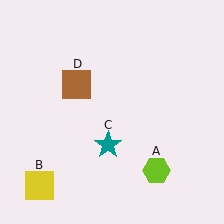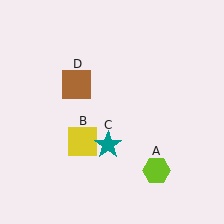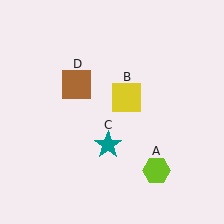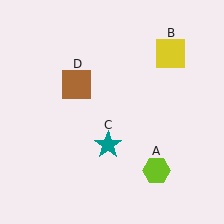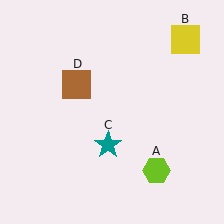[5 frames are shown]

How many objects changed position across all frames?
1 object changed position: yellow square (object B).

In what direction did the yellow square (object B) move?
The yellow square (object B) moved up and to the right.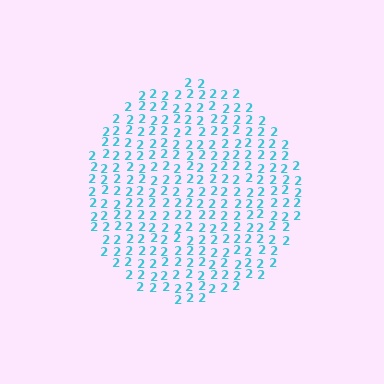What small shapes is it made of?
It is made of small digit 2's.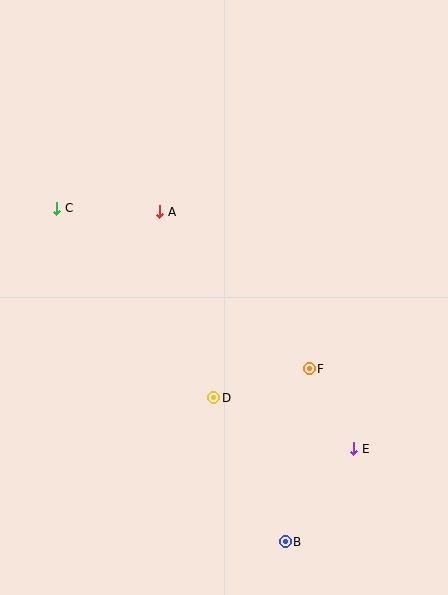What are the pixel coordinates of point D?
Point D is at (214, 398).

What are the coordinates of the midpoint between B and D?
The midpoint between B and D is at (249, 470).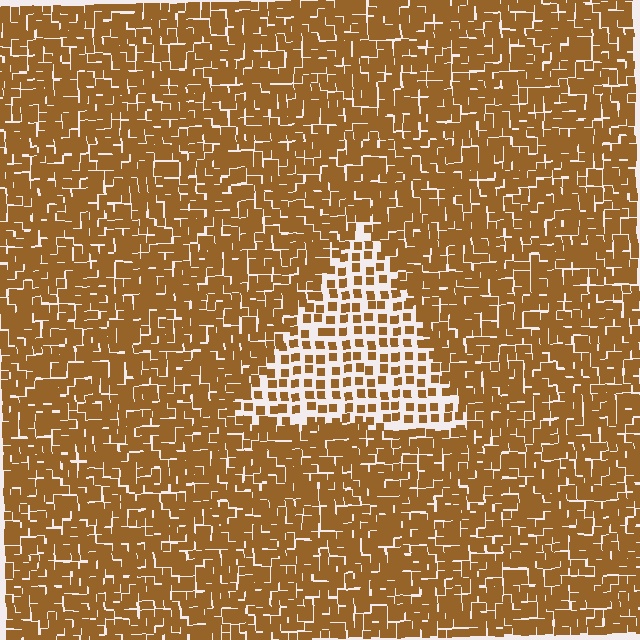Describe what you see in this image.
The image contains small brown elements arranged at two different densities. A triangle-shaped region is visible where the elements are less densely packed than the surrounding area.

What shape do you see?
I see a triangle.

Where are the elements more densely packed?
The elements are more densely packed outside the triangle boundary.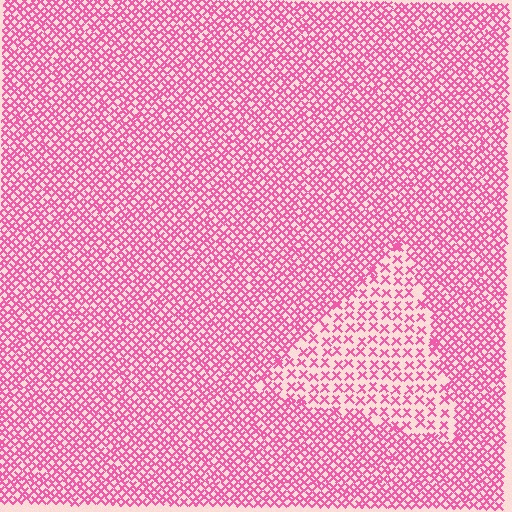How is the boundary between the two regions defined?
The boundary is defined by a change in element density (approximately 2.1x ratio). All elements are the same color, size, and shape.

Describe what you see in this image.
The image contains small pink elements arranged at two different densities. A triangle-shaped region is visible where the elements are less densely packed than the surrounding area.